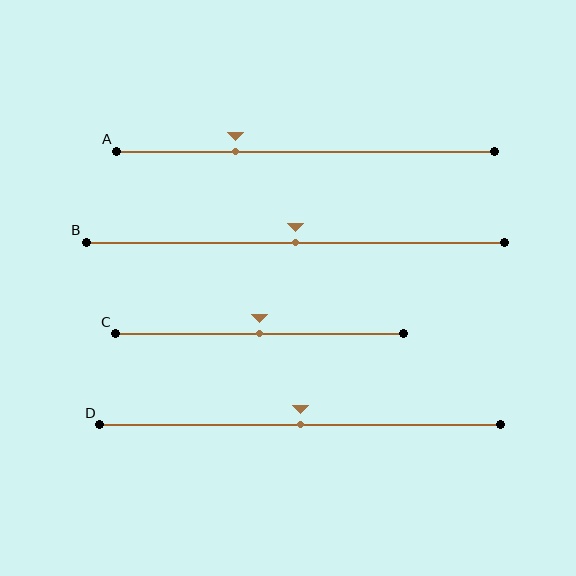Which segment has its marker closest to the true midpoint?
Segment B has its marker closest to the true midpoint.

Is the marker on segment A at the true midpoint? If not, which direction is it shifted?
No, the marker on segment A is shifted to the left by about 19% of the segment length.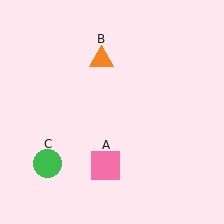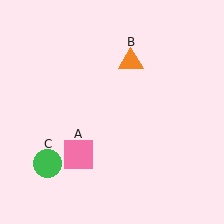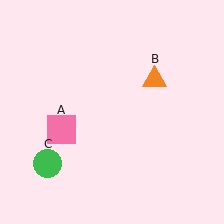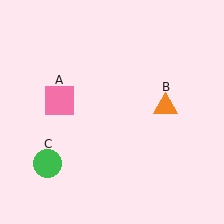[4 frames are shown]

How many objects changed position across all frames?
2 objects changed position: pink square (object A), orange triangle (object B).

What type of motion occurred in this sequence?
The pink square (object A), orange triangle (object B) rotated clockwise around the center of the scene.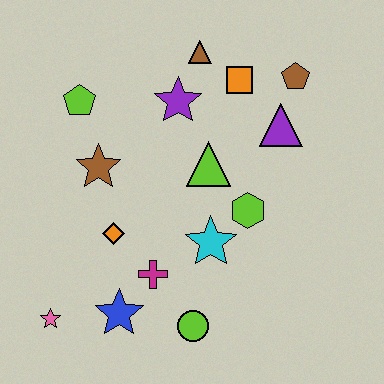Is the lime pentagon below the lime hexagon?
No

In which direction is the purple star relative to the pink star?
The purple star is above the pink star.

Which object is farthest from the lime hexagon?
The pink star is farthest from the lime hexagon.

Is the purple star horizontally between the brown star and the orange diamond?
No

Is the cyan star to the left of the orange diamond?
No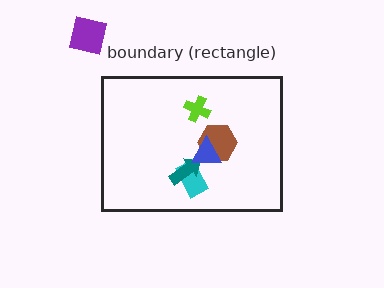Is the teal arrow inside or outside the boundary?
Inside.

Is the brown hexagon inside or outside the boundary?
Inside.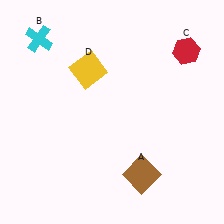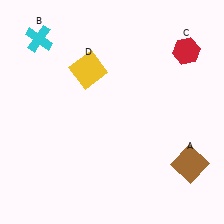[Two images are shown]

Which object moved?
The brown square (A) moved right.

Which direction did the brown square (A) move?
The brown square (A) moved right.